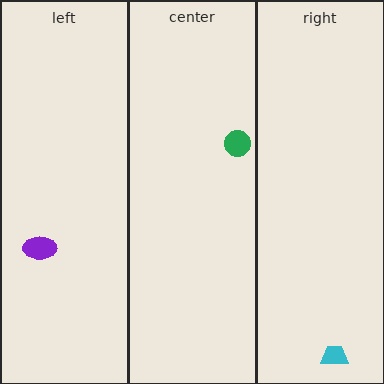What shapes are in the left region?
The purple ellipse.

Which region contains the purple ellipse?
The left region.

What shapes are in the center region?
The green circle.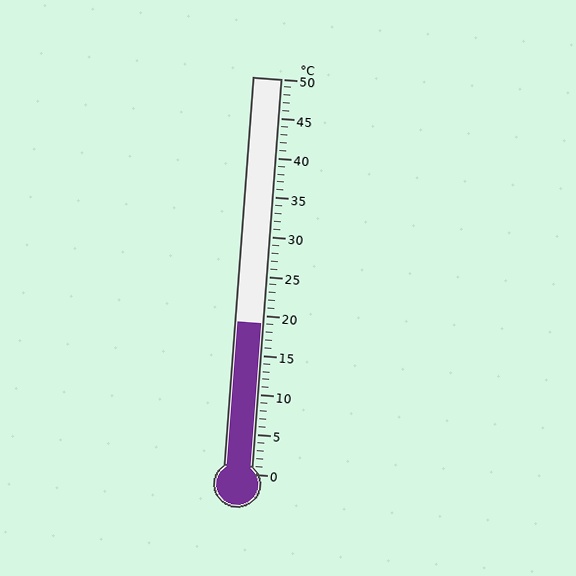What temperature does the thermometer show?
The thermometer shows approximately 19°C.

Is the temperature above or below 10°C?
The temperature is above 10°C.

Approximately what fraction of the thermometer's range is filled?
The thermometer is filled to approximately 40% of its range.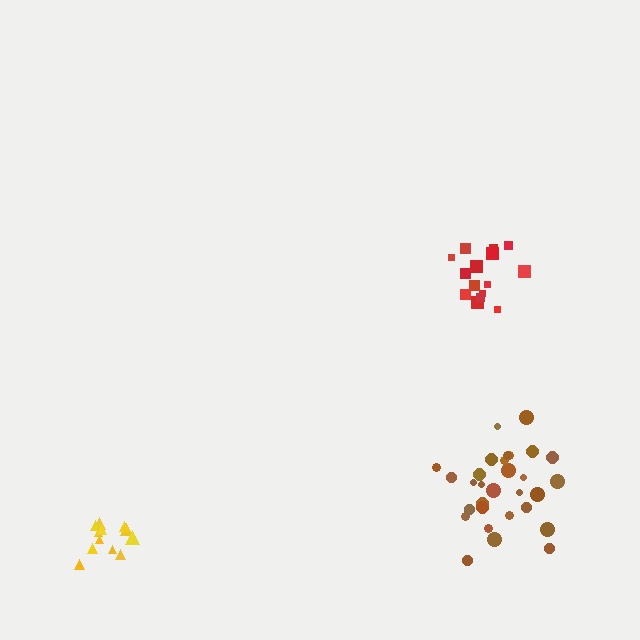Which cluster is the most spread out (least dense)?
Yellow.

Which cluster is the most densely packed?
Red.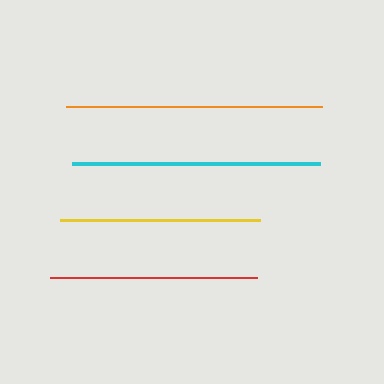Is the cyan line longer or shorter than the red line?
The cyan line is longer than the red line.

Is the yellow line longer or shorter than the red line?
The red line is longer than the yellow line.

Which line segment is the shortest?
The yellow line is the shortest at approximately 200 pixels.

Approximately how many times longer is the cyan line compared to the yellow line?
The cyan line is approximately 1.2 times the length of the yellow line.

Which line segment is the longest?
The orange line is the longest at approximately 255 pixels.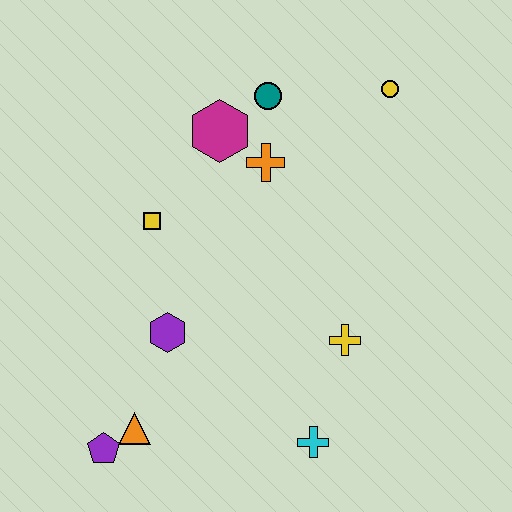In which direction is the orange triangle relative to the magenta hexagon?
The orange triangle is below the magenta hexagon.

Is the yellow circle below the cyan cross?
No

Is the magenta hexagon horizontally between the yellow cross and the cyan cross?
No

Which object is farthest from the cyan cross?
The yellow circle is farthest from the cyan cross.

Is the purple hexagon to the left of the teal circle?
Yes